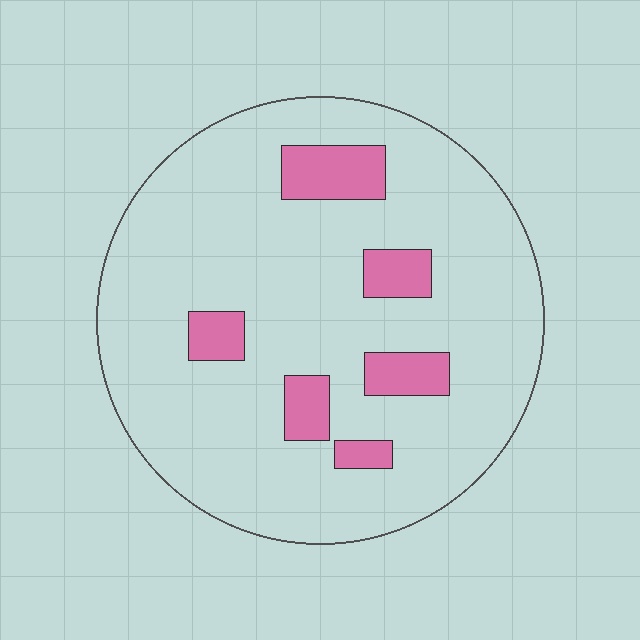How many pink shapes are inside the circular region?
6.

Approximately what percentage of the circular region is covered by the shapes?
Approximately 15%.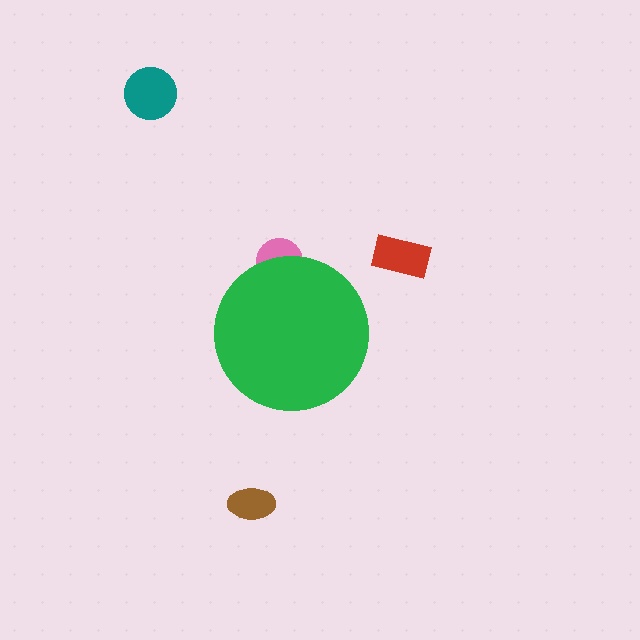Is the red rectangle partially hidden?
No, the red rectangle is fully visible.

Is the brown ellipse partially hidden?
No, the brown ellipse is fully visible.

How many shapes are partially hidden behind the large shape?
1 shape is partially hidden.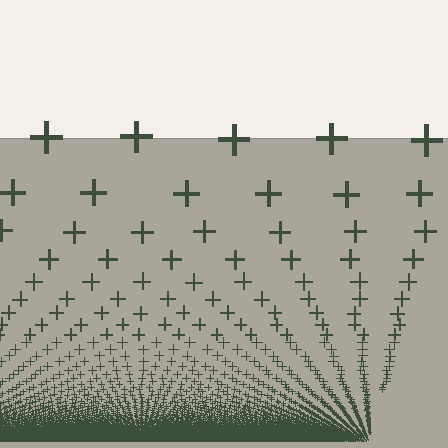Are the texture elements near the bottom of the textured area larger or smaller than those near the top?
Smaller. The gradient is inverted — elements near the bottom are smaller and denser.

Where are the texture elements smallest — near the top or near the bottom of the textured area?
Near the bottom.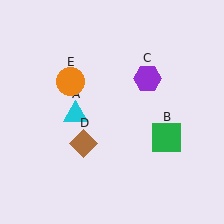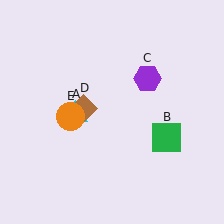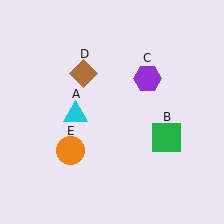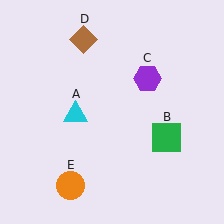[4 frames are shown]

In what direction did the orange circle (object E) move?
The orange circle (object E) moved down.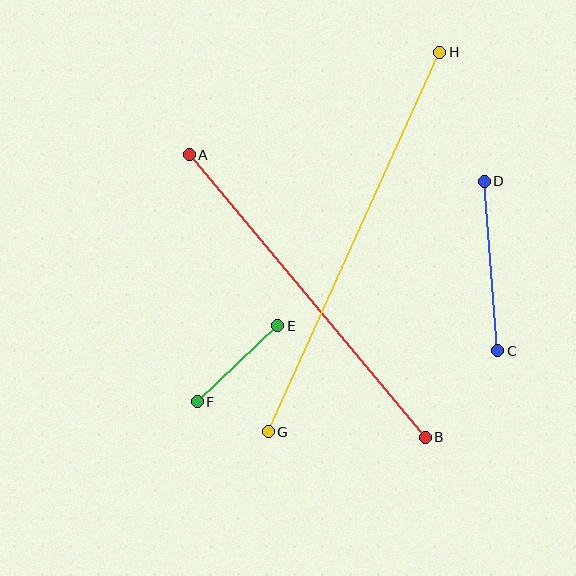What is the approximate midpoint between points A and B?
The midpoint is at approximately (307, 296) pixels.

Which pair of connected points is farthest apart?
Points G and H are farthest apart.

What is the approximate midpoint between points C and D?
The midpoint is at approximately (491, 266) pixels.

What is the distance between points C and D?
The distance is approximately 170 pixels.